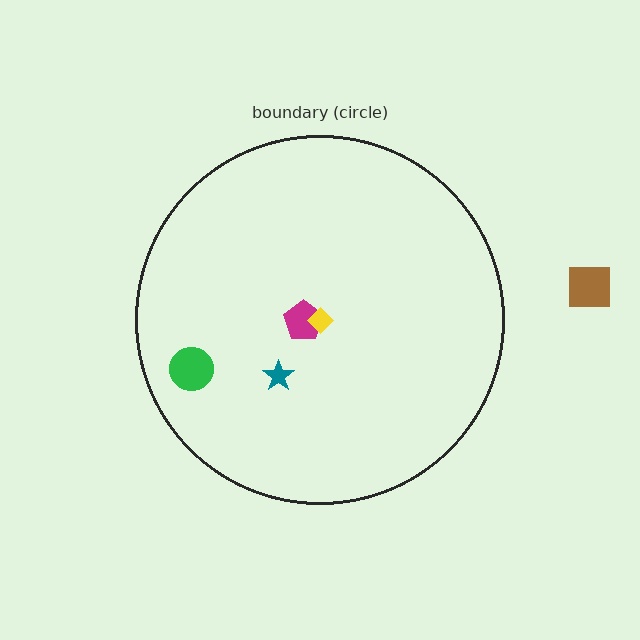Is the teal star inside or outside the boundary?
Inside.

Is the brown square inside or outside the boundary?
Outside.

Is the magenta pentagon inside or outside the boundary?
Inside.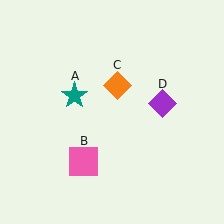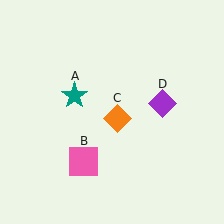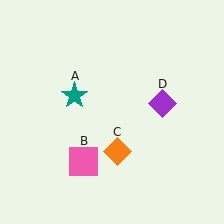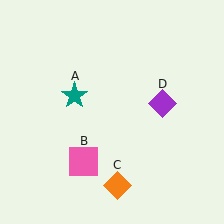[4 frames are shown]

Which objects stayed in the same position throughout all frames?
Teal star (object A) and pink square (object B) and purple diamond (object D) remained stationary.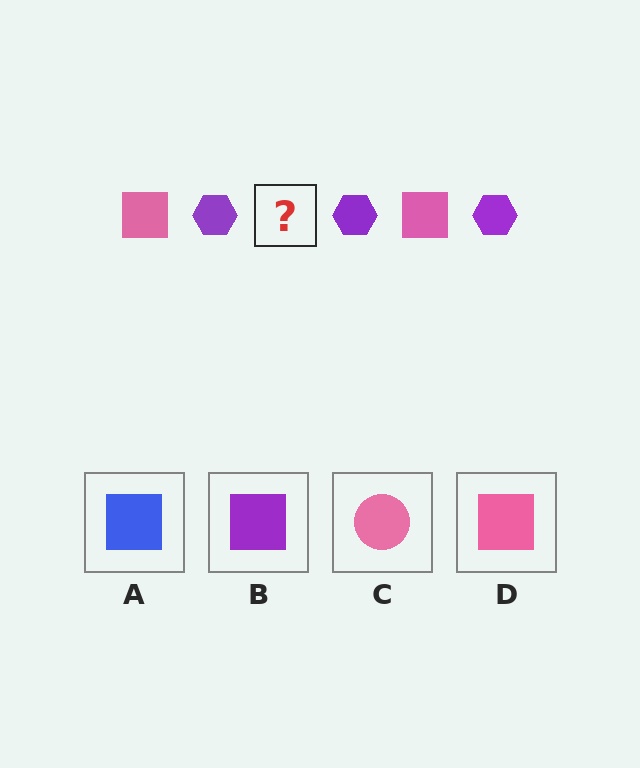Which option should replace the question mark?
Option D.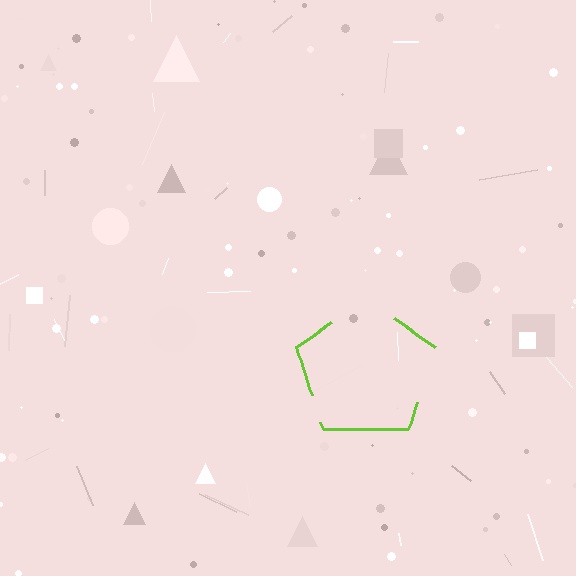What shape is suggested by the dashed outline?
The dashed outline suggests a pentagon.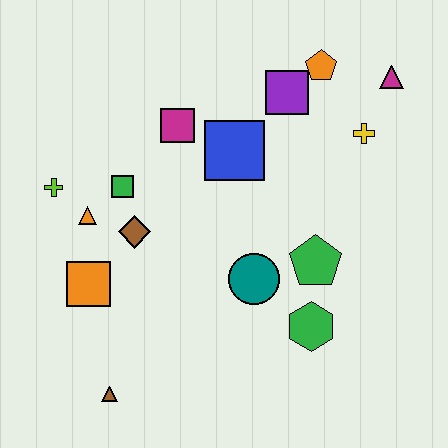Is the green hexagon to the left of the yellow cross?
Yes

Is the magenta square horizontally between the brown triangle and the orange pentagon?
Yes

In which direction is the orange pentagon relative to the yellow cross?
The orange pentagon is above the yellow cross.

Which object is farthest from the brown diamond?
The magenta triangle is farthest from the brown diamond.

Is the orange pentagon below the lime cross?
No